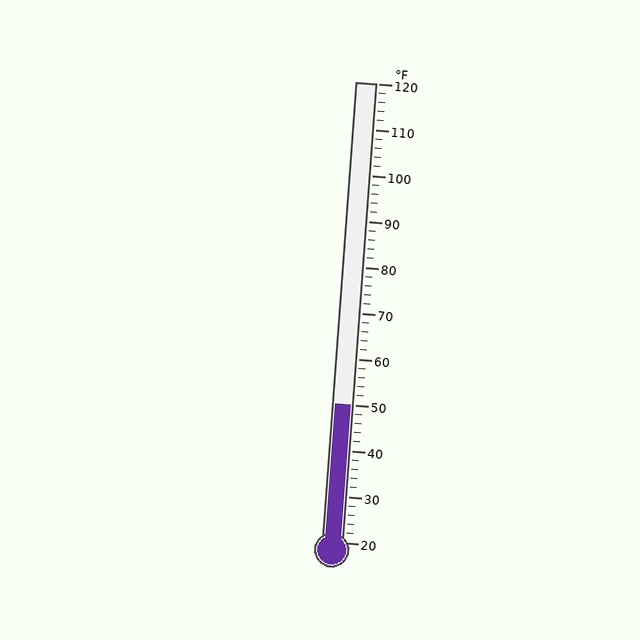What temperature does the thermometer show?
The thermometer shows approximately 50°F.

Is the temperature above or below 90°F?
The temperature is below 90°F.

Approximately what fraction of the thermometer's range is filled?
The thermometer is filled to approximately 30% of its range.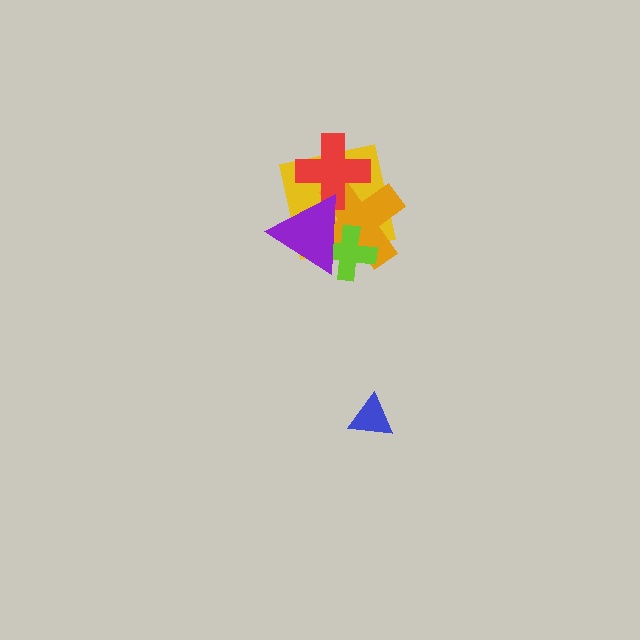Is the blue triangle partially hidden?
No, no other shape covers it.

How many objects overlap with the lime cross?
3 objects overlap with the lime cross.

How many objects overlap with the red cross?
3 objects overlap with the red cross.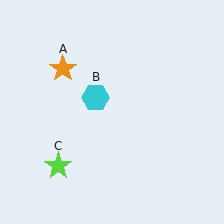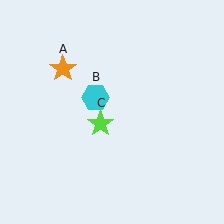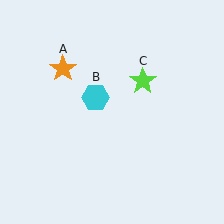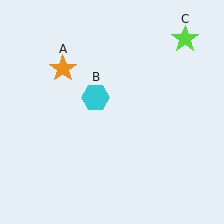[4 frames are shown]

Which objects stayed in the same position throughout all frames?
Orange star (object A) and cyan hexagon (object B) remained stationary.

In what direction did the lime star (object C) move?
The lime star (object C) moved up and to the right.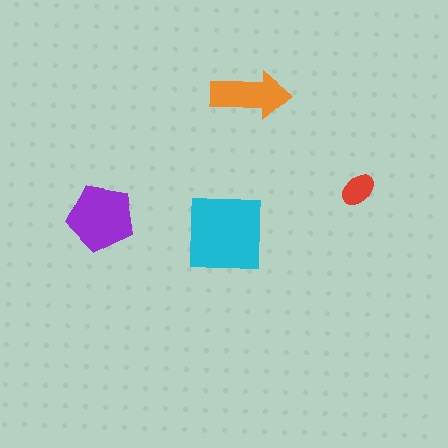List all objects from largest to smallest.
The cyan square, the purple pentagon, the orange arrow, the red ellipse.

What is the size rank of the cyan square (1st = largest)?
1st.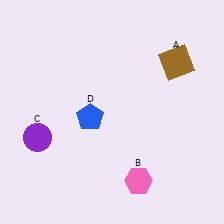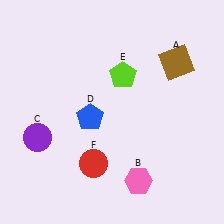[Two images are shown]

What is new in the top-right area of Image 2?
A lime pentagon (E) was added in the top-right area of Image 2.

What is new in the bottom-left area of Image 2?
A red circle (F) was added in the bottom-left area of Image 2.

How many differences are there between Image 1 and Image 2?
There are 2 differences between the two images.